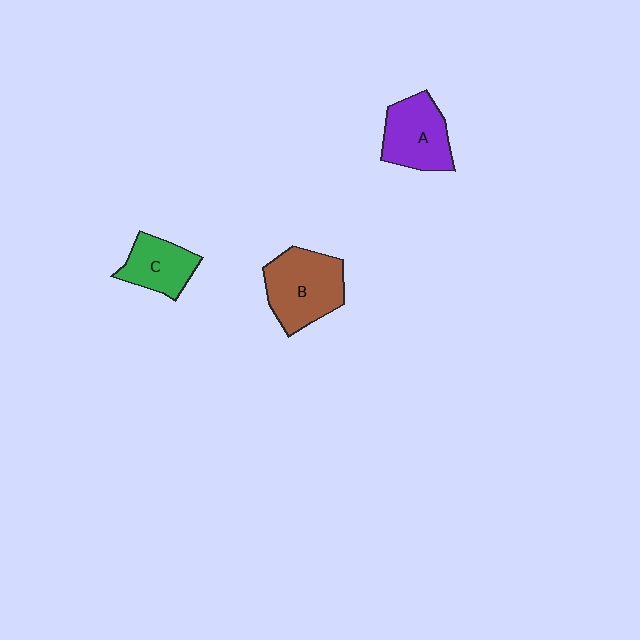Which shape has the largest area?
Shape B (brown).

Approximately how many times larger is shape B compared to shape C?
Approximately 1.5 times.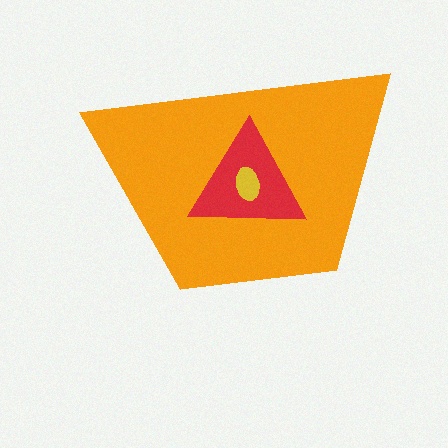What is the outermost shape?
The orange trapezoid.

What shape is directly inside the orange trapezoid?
The red triangle.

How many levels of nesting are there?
3.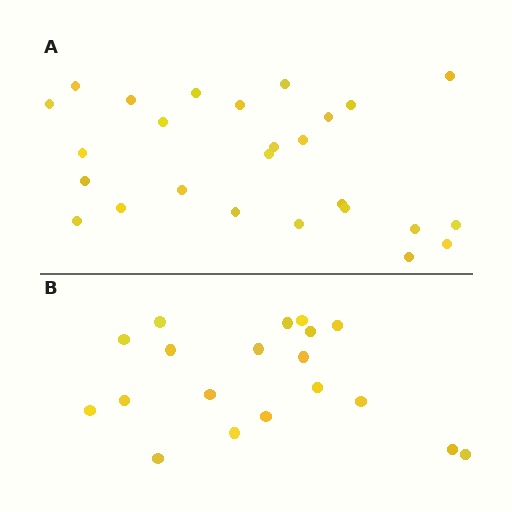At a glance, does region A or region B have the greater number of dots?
Region A (the top region) has more dots.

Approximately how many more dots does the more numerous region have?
Region A has roughly 8 or so more dots than region B.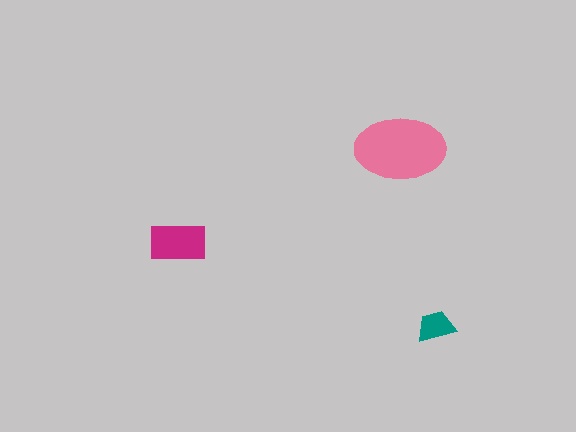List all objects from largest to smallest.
The pink ellipse, the magenta rectangle, the teal trapezoid.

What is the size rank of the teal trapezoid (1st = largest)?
3rd.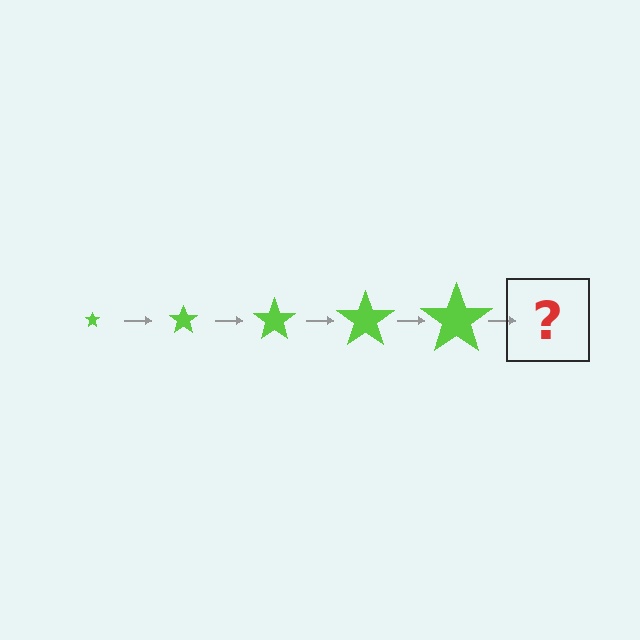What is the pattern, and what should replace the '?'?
The pattern is that the star gets progressively larger each step. The '?' should be a lime star, larger than the previous one.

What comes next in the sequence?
The next element should be a lime star, larger than the previous one.